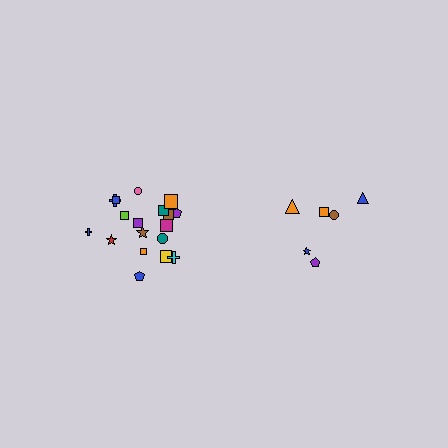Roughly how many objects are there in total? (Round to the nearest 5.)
Roughly 25 objects in total.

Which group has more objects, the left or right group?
The left group.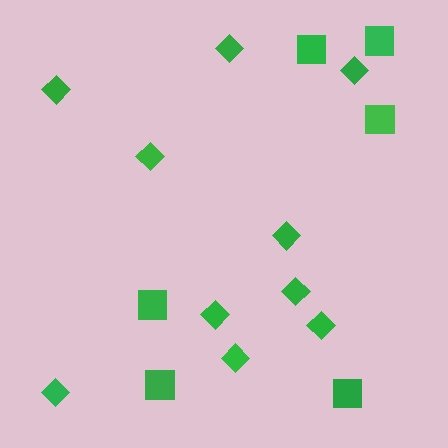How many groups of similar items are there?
There are 2 groups: one group of squares (6) and one group of diamonds (10).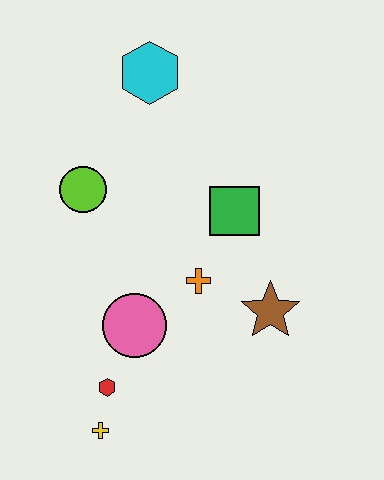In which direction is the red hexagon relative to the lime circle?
The red hexagon is below the lime circle.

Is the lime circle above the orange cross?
Yes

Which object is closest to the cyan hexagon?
The lime circle is closest to the cyan hexagon.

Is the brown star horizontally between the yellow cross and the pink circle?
No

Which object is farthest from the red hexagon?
The cyan hexagon is farthest from the red hexagon.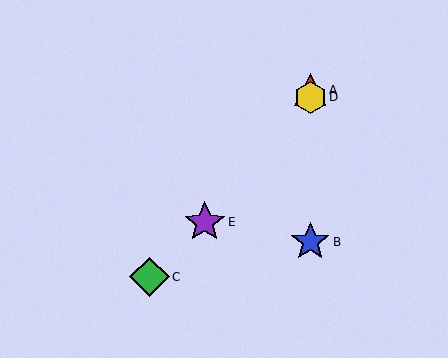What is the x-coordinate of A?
Object A is at x≈310.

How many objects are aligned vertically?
3 objects (A, B, D) are aligned vertically.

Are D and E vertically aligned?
No, D is at x≈310 and E is at x≈205.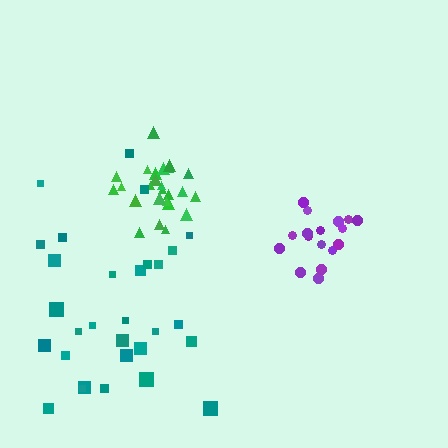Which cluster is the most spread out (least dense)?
Teal.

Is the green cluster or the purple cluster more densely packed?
Green.